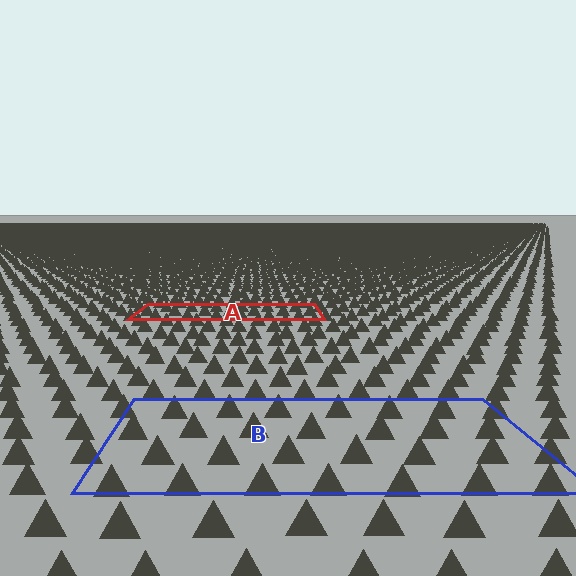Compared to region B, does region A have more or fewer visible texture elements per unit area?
Region A has more texture elements per unit area — they are packed more densely because it is farther away.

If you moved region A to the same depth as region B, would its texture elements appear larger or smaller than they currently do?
They would appear larger. At a closer depth, the same texture elements are projected at a bigger on-screen size.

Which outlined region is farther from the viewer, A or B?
Region A is farther from the viewer — the texture elements inside it appear smaller and more densely packed.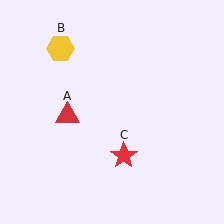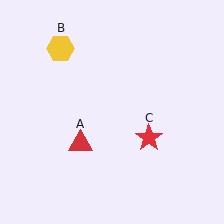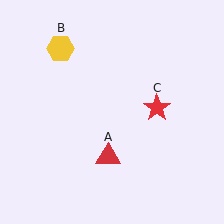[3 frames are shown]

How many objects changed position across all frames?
2 objects changed position: red triangle (object A), red star (object C).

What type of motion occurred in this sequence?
The red triangle (object A), red star (object C) rotated counterclockwise around the center of the scene.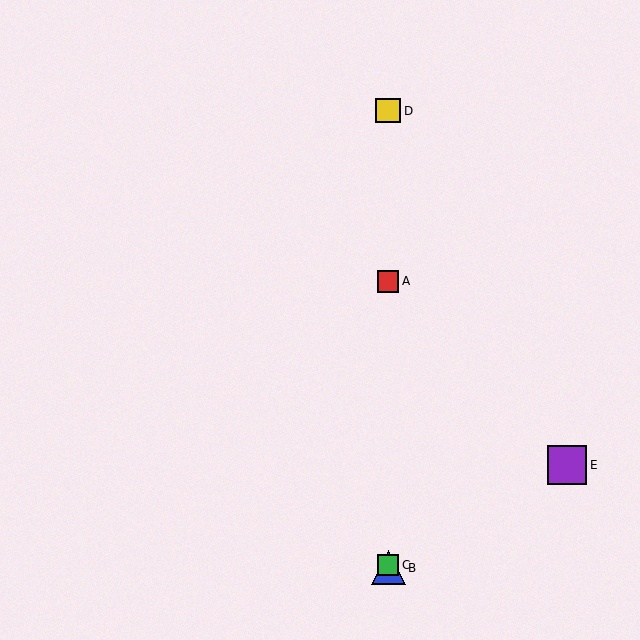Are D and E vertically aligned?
No, D is at x≈388 and E is at x≈567.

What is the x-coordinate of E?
Object E is at x≈567.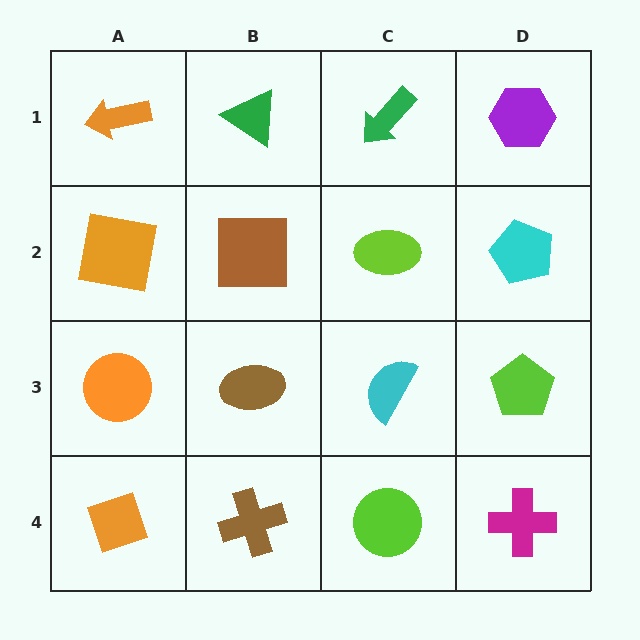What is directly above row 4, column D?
A lime pentagon.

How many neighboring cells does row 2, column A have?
3.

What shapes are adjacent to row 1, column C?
A lime ellipse (row 2, column C), a green triangle (row 1, column B), a purple hexagon (row 1, column D).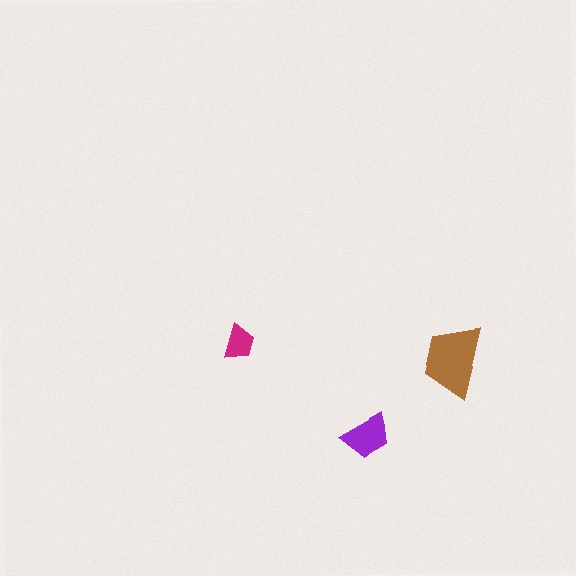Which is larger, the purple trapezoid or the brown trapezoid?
The brown one.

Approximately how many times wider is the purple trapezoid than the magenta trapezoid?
About 1.5 times wider.